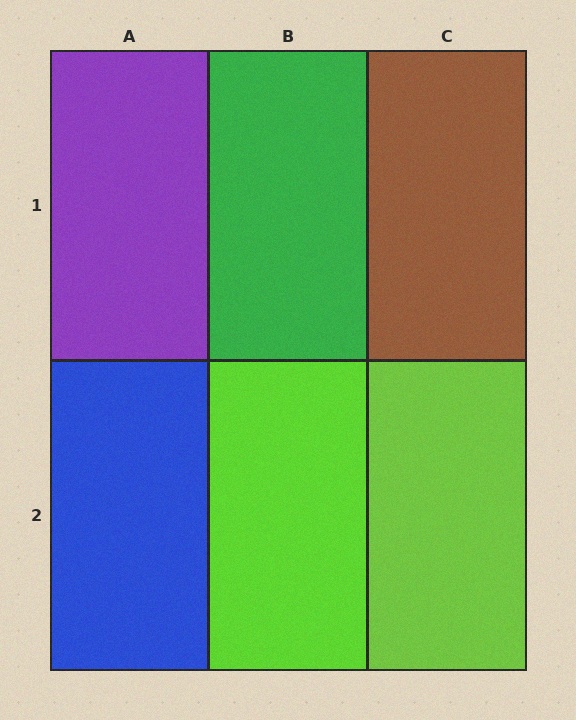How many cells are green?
1 cell is green.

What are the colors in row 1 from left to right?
Purple, green, brown.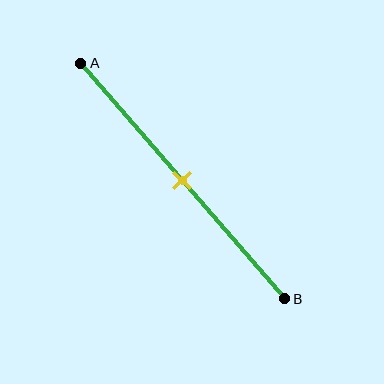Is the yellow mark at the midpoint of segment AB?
Yes, the mark is approximately at the midpoint.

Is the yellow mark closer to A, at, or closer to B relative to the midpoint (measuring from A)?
The yellow mark is approximately at the midpoint of segment AB.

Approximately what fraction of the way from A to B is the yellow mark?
The yellow mark is approximately 50% of the way from A to B.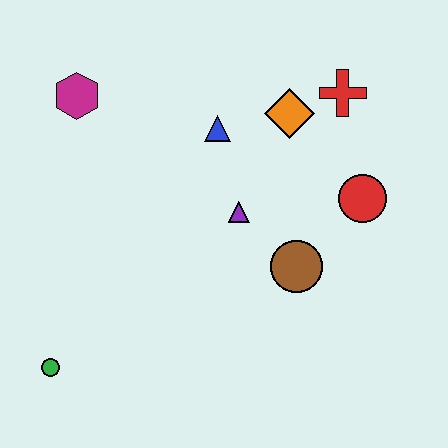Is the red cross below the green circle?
No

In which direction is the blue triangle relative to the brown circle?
The blue triangle is above the brown circle.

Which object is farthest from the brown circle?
The magenta hexagon is farthest from the brown circle.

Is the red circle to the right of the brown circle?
Yes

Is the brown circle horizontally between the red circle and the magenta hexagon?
Yes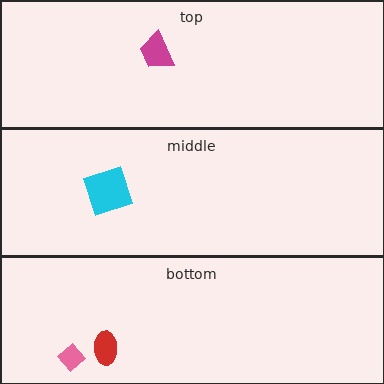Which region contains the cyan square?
The middle region.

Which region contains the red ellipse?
The bottom region.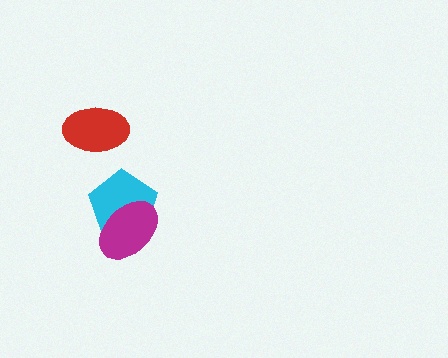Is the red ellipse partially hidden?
No, no other shape covers it.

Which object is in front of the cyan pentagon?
The magenta ellipse is in front of the cyan pentagon.